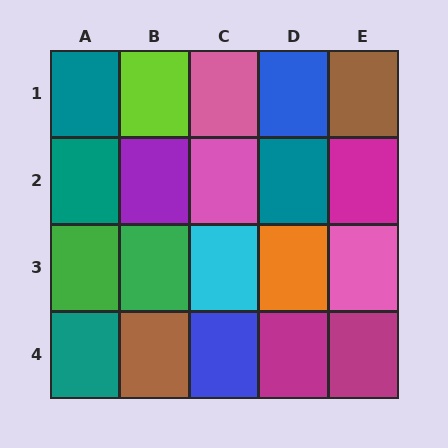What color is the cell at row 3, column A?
Green.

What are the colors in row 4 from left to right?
Teal, brown, blue, magenta, magenta.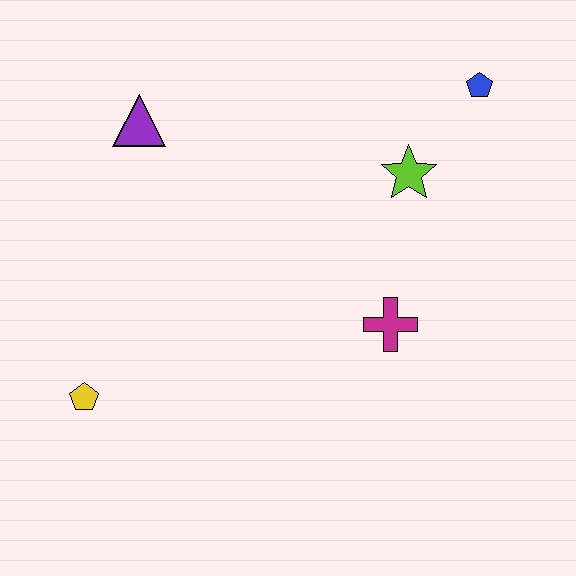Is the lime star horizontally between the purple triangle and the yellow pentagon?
No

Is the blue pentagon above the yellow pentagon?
Yes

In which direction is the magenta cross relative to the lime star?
The magenta cross is below the lime star.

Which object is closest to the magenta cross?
The lime star is closest to the magenta cross.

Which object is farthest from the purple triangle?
The blue pentagon is farthest from the purple triangle.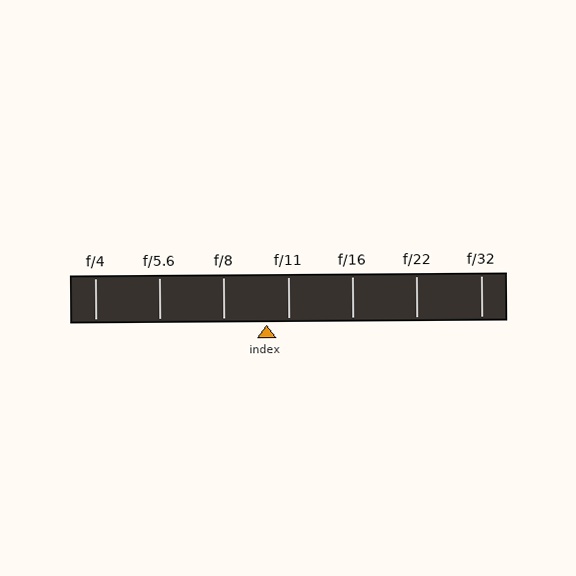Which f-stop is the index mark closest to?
The index mark is closest to f/11.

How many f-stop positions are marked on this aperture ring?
There are 7 f-stop positions marked.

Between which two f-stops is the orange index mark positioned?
The index mark is between f/8 and f/11.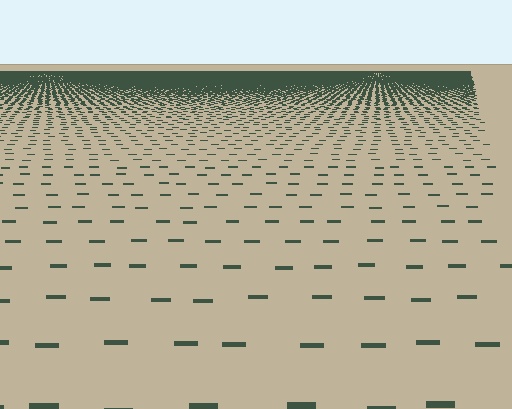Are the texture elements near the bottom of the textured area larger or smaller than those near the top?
Larger. Near the bottom, elements are closer to the viewer and appear at a bigger on-screen size.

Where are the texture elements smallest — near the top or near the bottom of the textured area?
Near the top.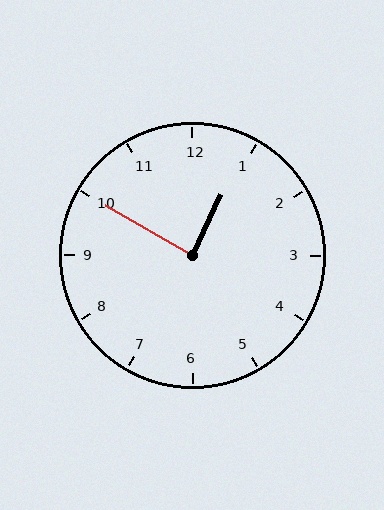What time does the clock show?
12:50.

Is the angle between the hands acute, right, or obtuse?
It is right.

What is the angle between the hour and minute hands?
Approximately 85 degrees.